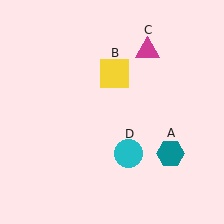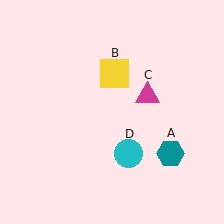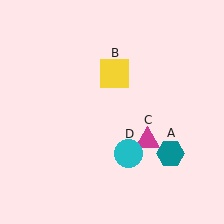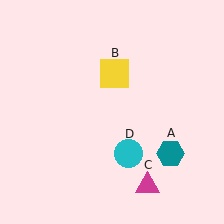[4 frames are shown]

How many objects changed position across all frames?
1 object changed position: magenta triangle (object C).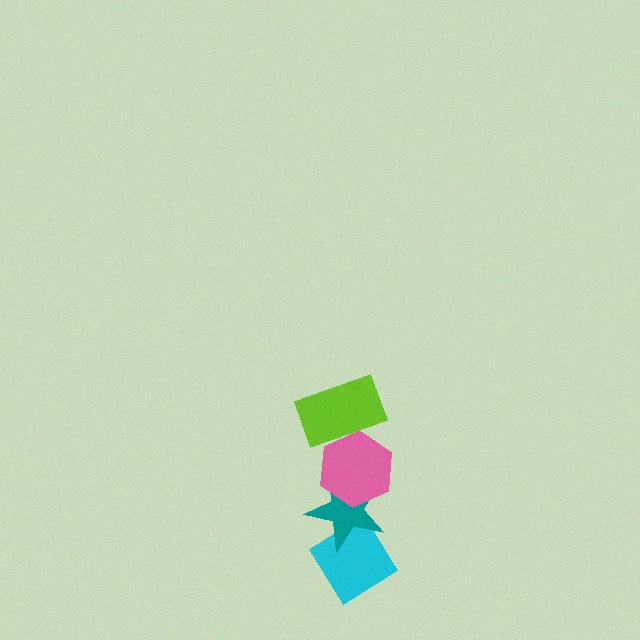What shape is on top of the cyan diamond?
The teal star is on top of the cyan diamond.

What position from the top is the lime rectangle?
The lime rectangle is 1st from the top.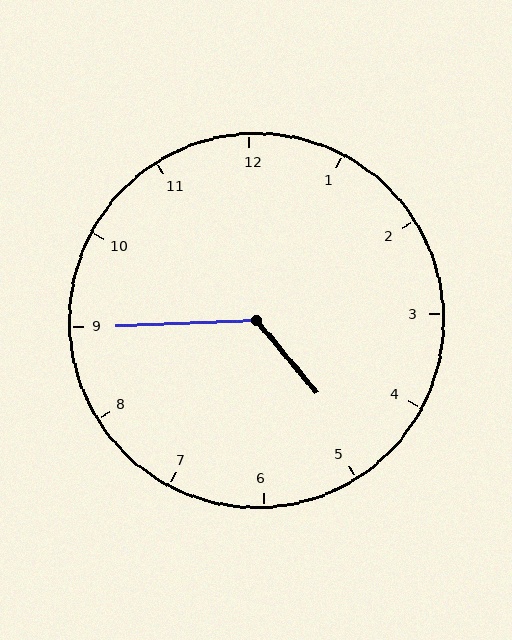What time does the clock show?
4:45.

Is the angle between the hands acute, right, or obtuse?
It is obtuse.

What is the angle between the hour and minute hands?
Approximately 128 degrees.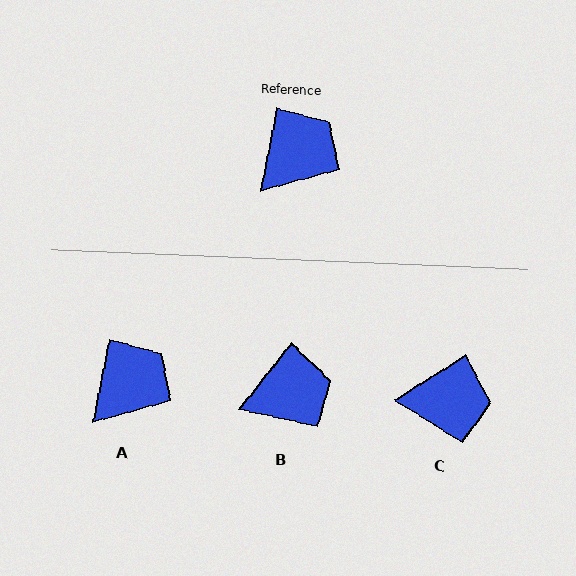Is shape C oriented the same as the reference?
No, it is off by about 48 degrees.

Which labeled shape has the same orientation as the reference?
A.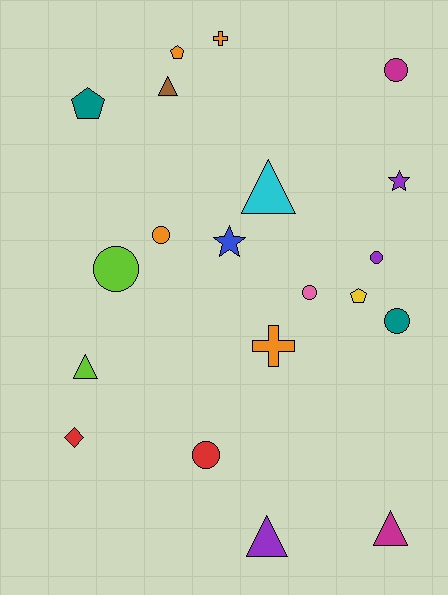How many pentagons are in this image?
There are 3 pentagons.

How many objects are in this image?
There are 20 objects.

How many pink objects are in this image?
There is 1 pink object.